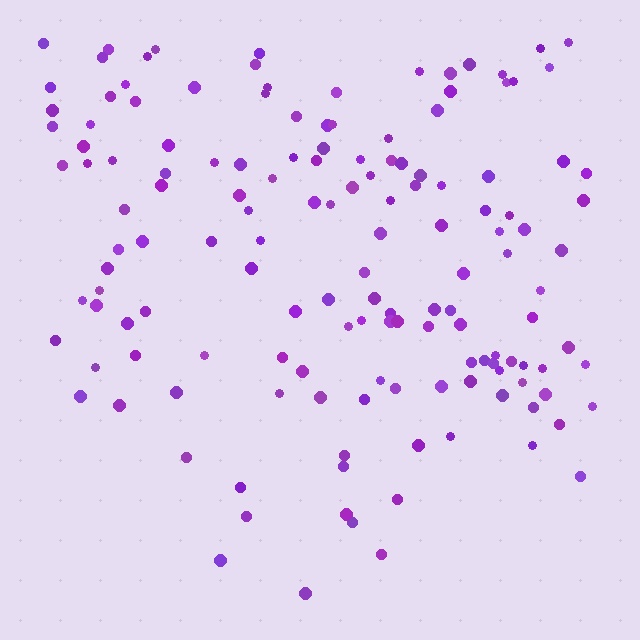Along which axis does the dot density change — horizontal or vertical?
Vertical.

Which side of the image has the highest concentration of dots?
The top.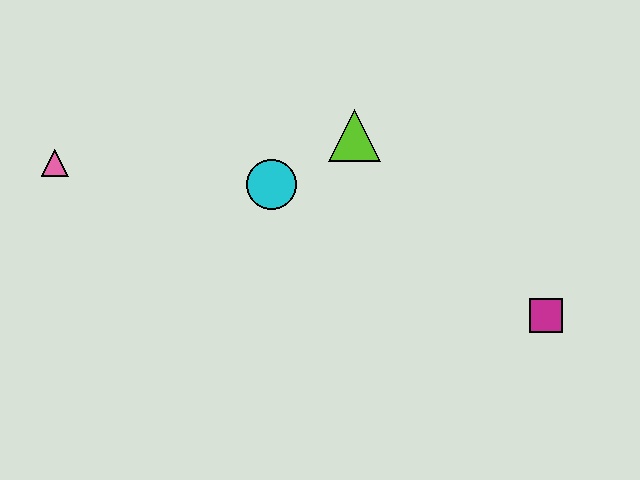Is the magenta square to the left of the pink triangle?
No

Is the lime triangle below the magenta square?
No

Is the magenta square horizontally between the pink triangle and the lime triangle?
No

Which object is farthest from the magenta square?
The pink triangle is farthest from the magenta square.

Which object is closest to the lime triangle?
The cyan circle is closest to the lime triangle.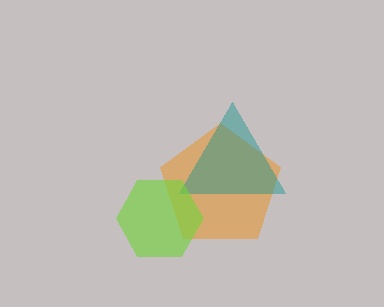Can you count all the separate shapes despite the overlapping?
Yes, there are 3 separate shapes.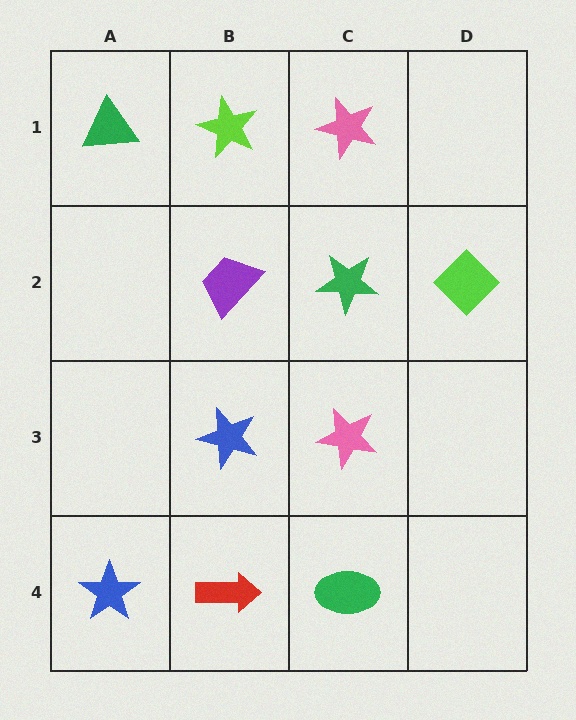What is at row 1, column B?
A lime star.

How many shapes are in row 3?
2 shapes.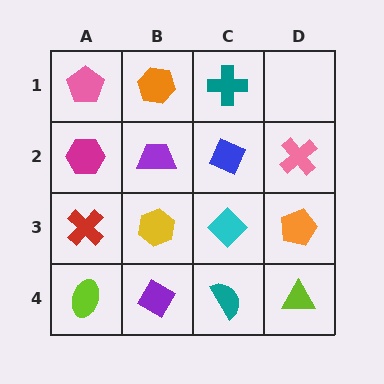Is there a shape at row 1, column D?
No, that cell is empty.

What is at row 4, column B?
A purple diamond.